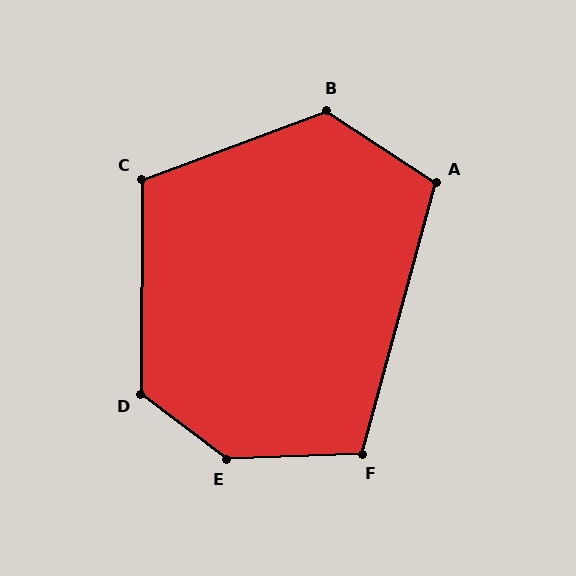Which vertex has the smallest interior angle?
F, at approximately 107 degrees.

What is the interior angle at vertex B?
Approximately 126 degrees (obtuse).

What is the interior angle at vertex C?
Approximately 111 degrees (obtuse).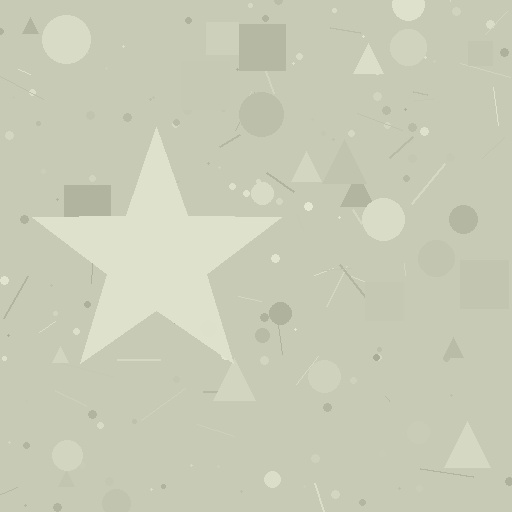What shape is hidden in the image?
A star is hidden in the image.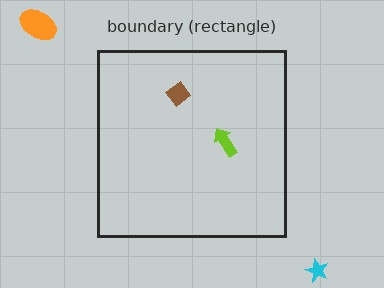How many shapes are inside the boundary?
2 inside, 2 outside.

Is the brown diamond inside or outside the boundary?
Inside.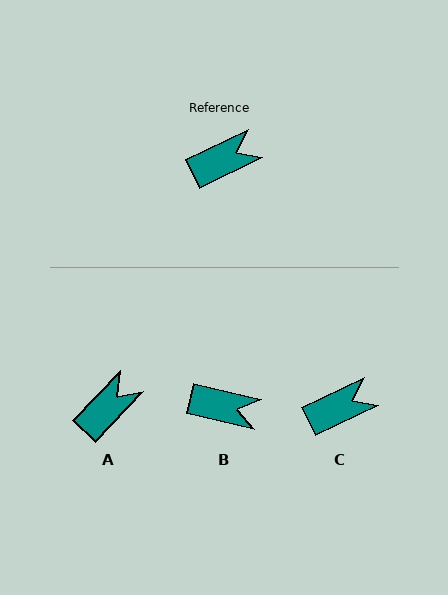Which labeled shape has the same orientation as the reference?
C.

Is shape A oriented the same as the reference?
No, it is off by about 21 degrees.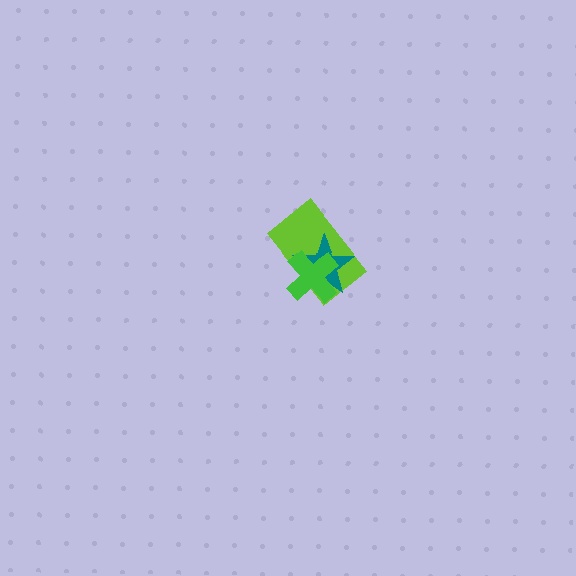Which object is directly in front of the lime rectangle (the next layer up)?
The teal star is directly in front of the lime rectangle.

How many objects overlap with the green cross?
2 objects overlap with the green cross.